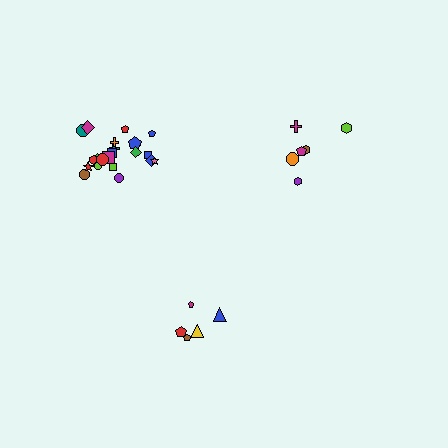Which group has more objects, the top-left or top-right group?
The top-left group.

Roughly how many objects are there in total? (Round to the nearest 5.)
Roughly 35 objects in total.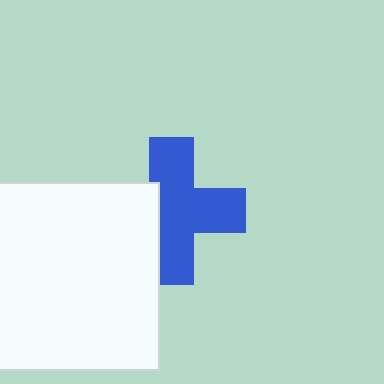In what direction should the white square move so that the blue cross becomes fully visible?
The white square should move left. That is the shortest direction to clear the overlap and leave the blue cross fully visible.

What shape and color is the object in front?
The object in front is a white square.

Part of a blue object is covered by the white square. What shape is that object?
It is a cross.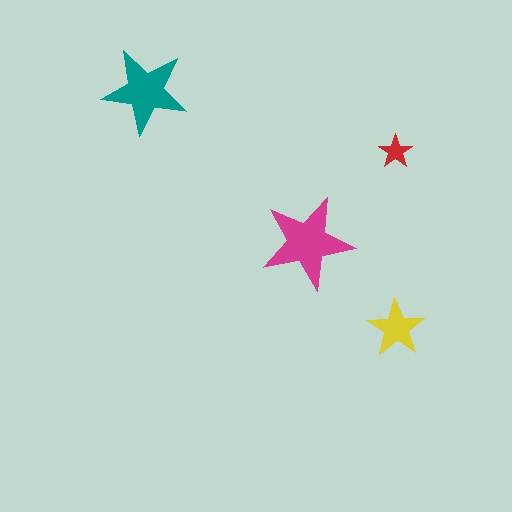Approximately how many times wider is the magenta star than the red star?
About 3 times wider.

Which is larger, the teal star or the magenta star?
The magenta one.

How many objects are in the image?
There are 4 objects in the image.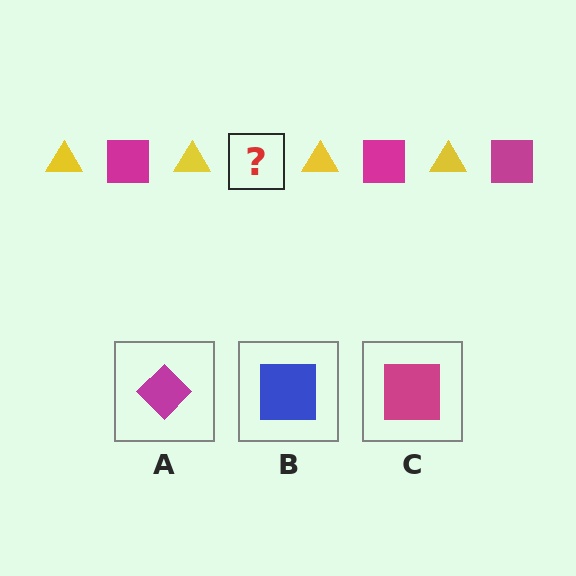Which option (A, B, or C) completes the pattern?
C.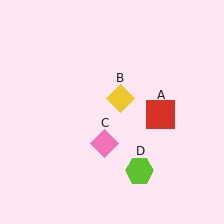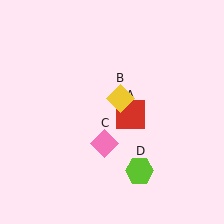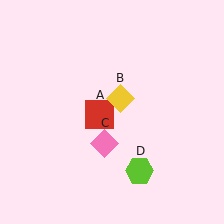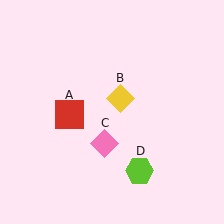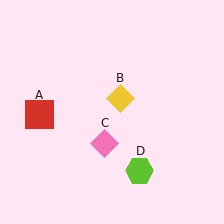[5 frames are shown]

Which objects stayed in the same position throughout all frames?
Yellow diamond (object B) and pink diamond (object C) and lime hexagon (object D) remained stationary.